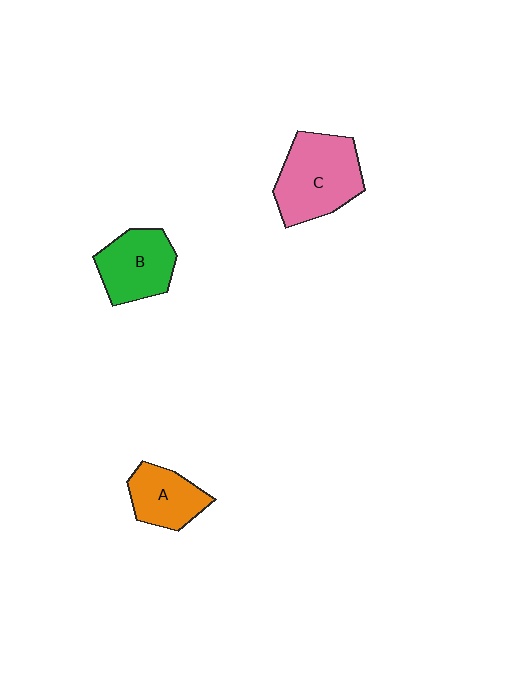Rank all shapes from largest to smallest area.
From largest to smallest: C (pink), B (green), A (orange).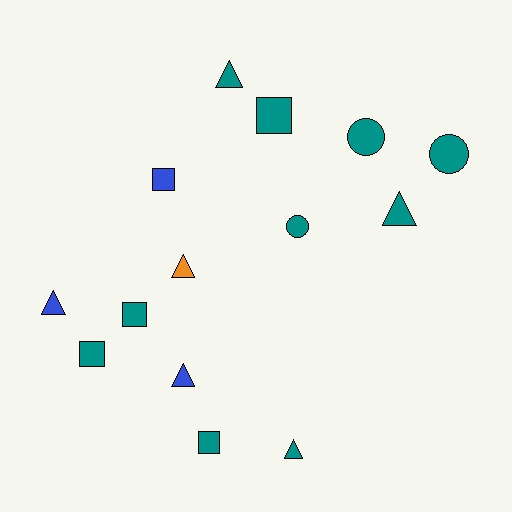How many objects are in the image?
There are 14 objects.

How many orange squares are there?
There are no orange squares.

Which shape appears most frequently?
Triangle, with 6 objects.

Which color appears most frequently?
Teal, with 10 objects.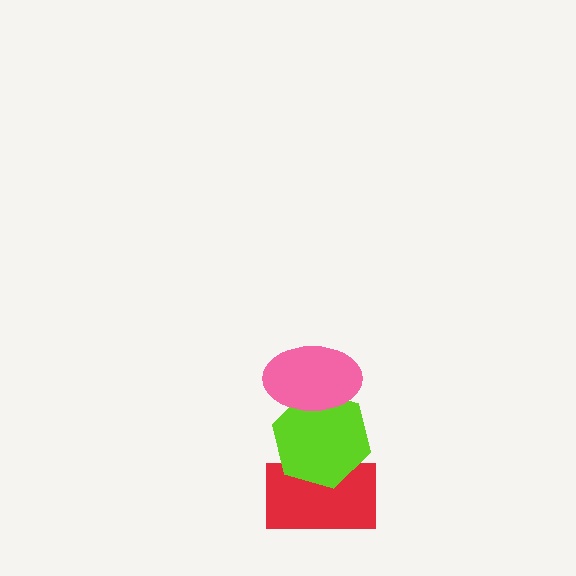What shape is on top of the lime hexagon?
The pink ellipse is on top of the lime hexagon.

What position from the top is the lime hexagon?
The lime hexagon is 2nd from the top.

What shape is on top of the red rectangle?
The lime hexagon is on top of the red rectangle.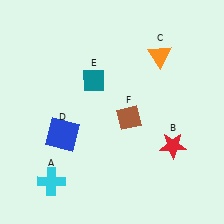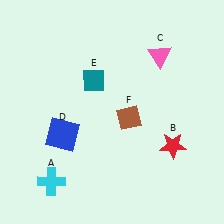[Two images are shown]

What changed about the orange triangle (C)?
In Image 1, C is orange. In Image 2, it changed to pink.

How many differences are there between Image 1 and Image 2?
There is 1 difference between the two images.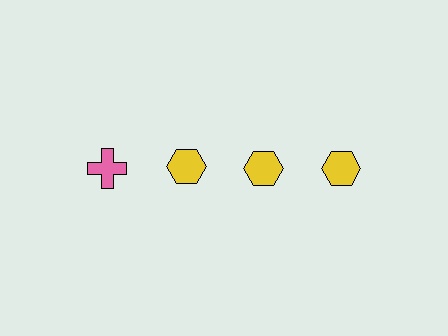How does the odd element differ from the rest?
It differs in both color (pink instead of yellow) and shape (cross instead of hexagon).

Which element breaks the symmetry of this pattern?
The pink cross in the top row, leftmost column breaks the symmetry. All other shapes are yellow hexagons.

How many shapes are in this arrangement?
There are 4 shapes arranged in a grid pattern.